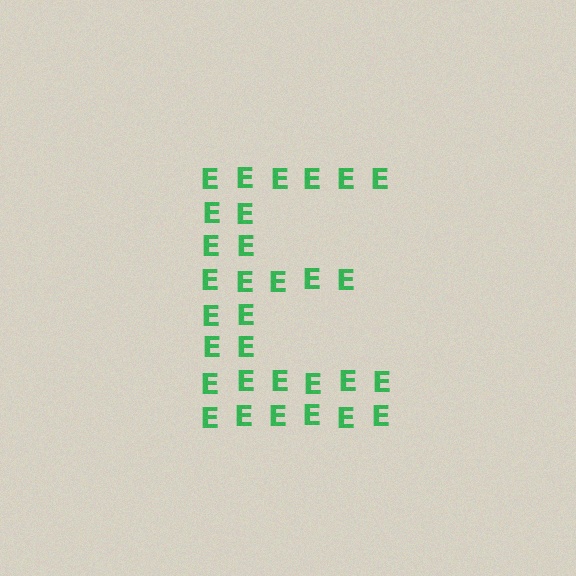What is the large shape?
The large shape is the letter E.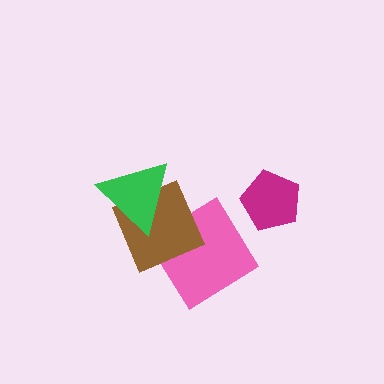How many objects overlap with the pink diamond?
1 object overlaps with the pink diamond.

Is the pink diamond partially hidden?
Yes, it is partially covered by another shape.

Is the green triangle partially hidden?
No, no other shape covers it.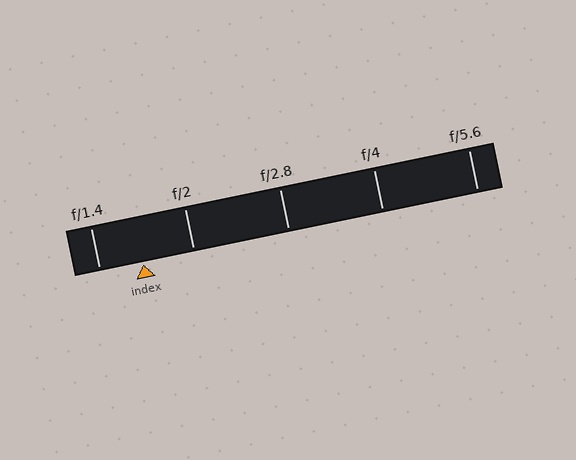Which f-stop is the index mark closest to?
The index mark is closest to f/1.4.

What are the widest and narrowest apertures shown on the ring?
The widest aperture shown is f/1.4 and the narrowest is f/5.6.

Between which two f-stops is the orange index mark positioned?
The index mark is between f/1.4 and f/2.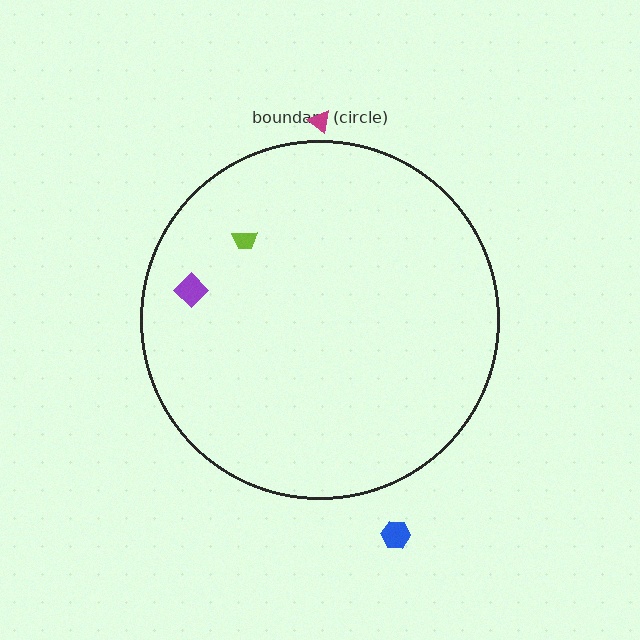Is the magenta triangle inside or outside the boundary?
Outside.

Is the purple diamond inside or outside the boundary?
Inside.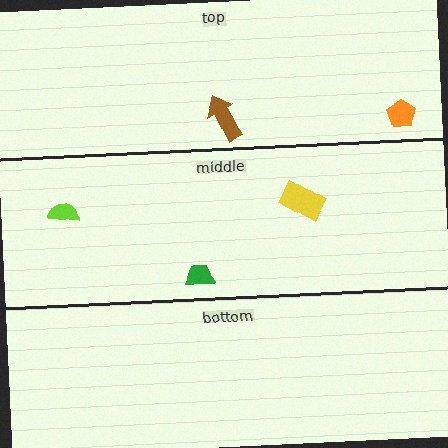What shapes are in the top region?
The orange pentagon, the brown arrow.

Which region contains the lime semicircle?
The middle region.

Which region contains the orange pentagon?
The top region.